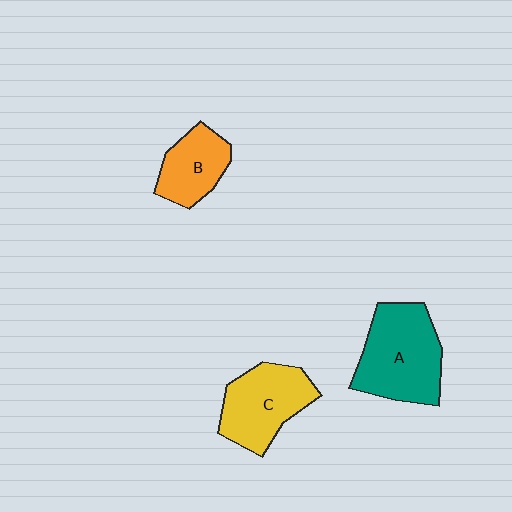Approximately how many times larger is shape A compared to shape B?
Approximately 1.7 times.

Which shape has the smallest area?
Shape B (orange).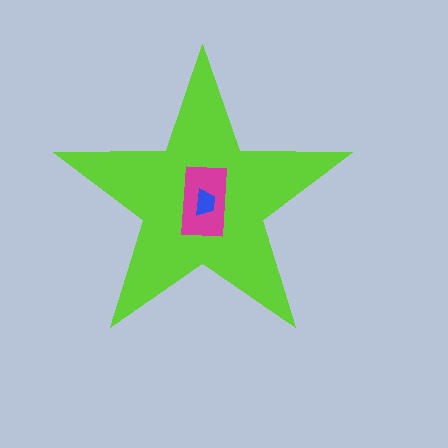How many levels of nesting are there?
3.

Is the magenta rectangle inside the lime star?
Yes.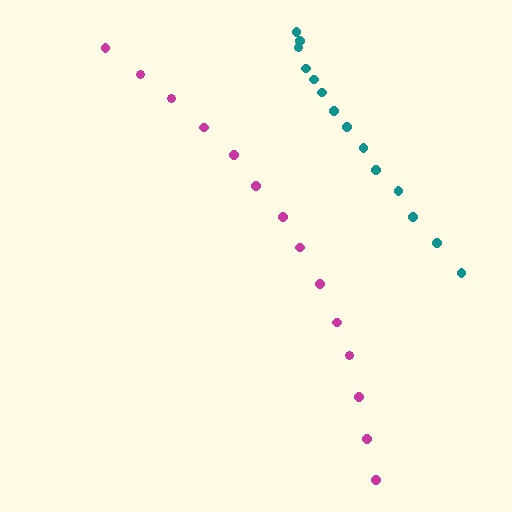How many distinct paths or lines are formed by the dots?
There are 2 distinct paths.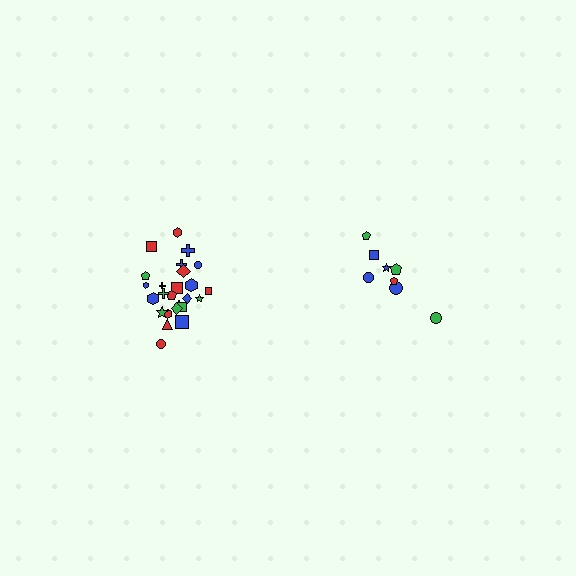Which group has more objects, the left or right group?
The left group.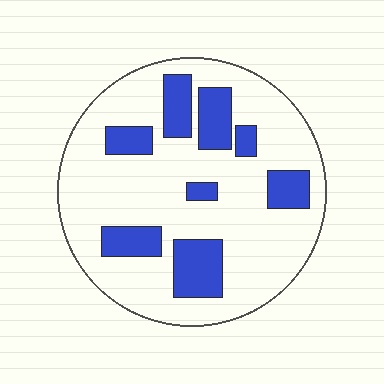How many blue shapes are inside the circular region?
8.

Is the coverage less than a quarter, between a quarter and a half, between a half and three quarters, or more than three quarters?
Less than a quarter.